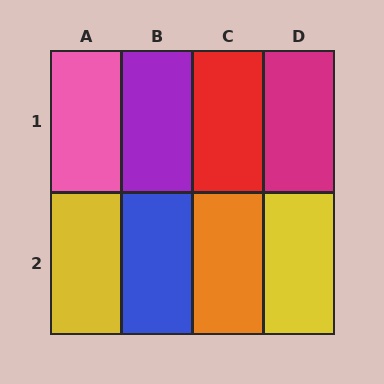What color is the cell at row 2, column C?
Orange.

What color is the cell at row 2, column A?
Yellow.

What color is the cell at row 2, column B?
Blue.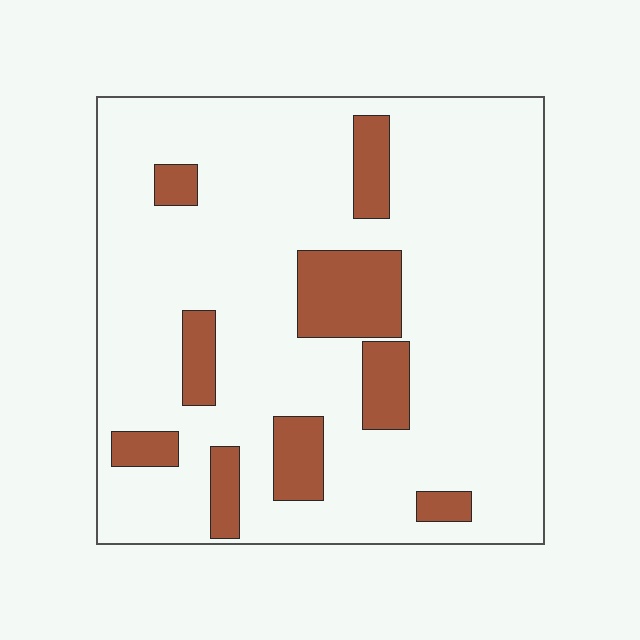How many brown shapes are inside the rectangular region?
9.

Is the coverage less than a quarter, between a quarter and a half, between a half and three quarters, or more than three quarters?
Less than a quarter.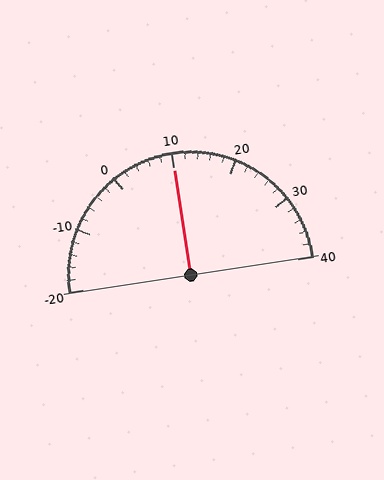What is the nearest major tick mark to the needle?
The nearest major tick mark is 10.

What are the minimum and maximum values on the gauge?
The gauge ranges from -20 to 40.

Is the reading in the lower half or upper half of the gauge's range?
The reading is in the upper half of the range (-20 to 40).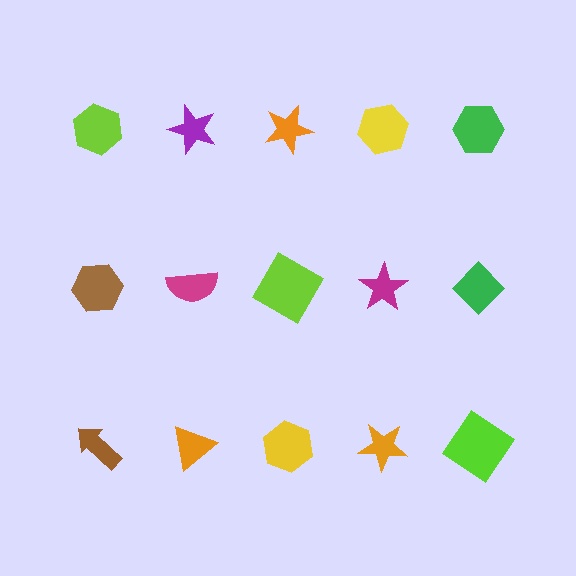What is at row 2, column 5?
A green diamond.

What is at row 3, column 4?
An orange star.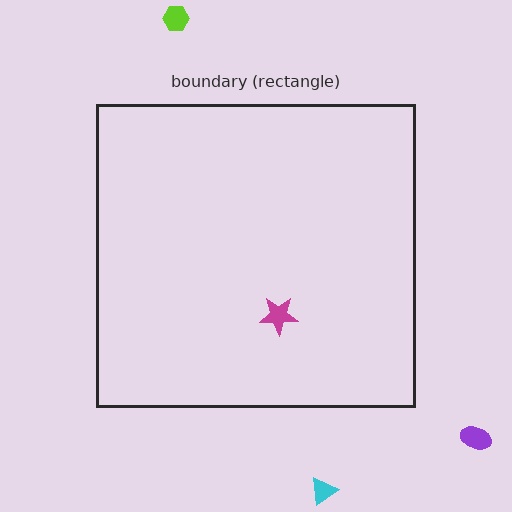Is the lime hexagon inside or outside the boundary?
Outside.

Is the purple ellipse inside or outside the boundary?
Outside.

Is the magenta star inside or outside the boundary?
Inside.